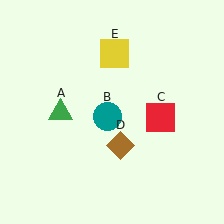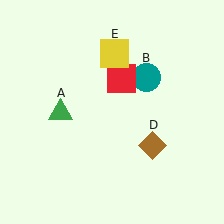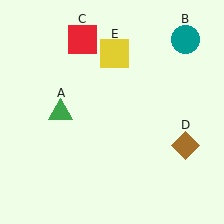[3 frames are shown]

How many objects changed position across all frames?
3 objects changed position: teal circle (object B), red square (object C), brown diamond (object D).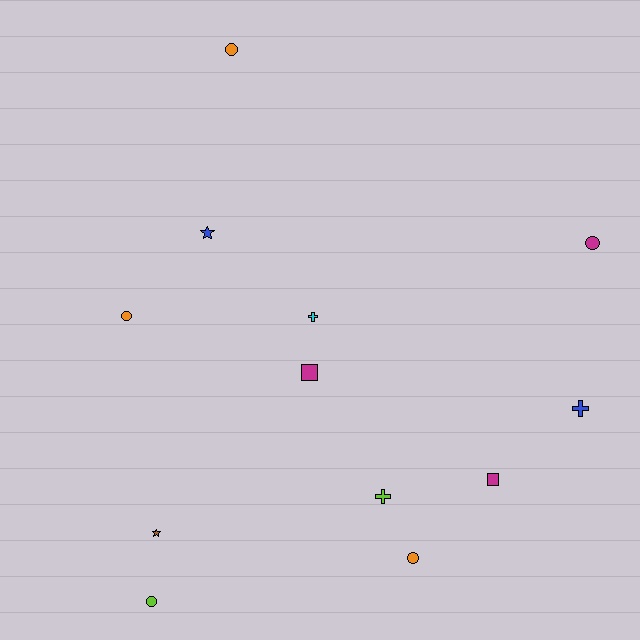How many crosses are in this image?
There are 3 crosses.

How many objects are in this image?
There are 12 objects.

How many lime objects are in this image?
There are 2 lime objects.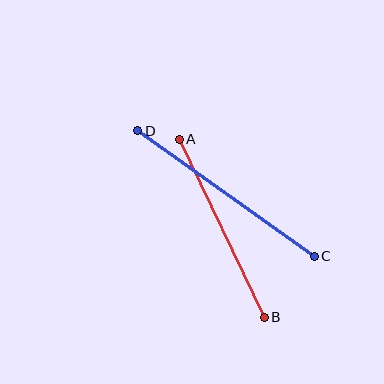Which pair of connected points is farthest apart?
Points C and D are farthest apart.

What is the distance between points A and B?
The distance is approximately 197 pixels.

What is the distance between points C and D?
The distance is approximately 217 pixels.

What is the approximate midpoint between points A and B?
The midpoint is at approximately (222, 228) pixels.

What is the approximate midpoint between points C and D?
The midpoint is at approximately (226, 193) pixels.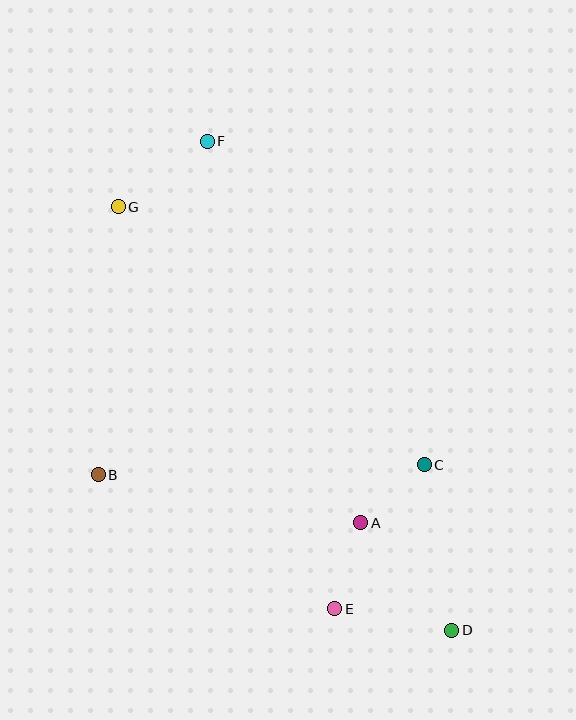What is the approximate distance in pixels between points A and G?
The distance between A and G is approximately 398 pixels.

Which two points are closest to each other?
Points A and C are closest to each other.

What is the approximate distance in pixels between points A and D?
The distance between A and D is approximately 141 pixels.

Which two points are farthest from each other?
Points D and F are farthest from each other.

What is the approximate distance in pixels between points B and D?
The distance between B and D is approximately 386 pixels.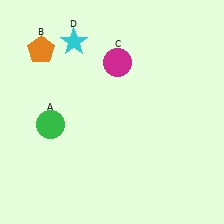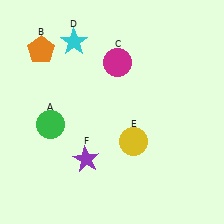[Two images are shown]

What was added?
A yellow circle (E), a purple star (F) were added in Image 2.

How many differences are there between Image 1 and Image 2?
There are 2 differences between the two images.